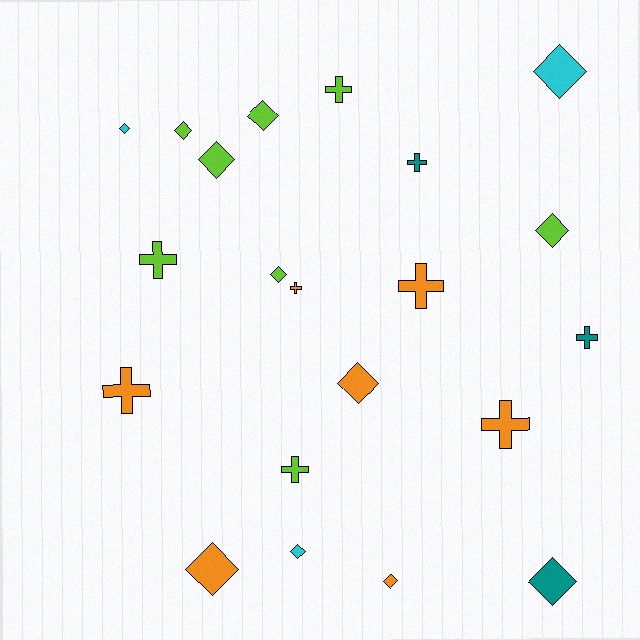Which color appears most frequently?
Lime, with 8 objects.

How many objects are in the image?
There are 21 objects.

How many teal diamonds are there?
There is 1 teal diamond.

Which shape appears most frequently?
Diamond, with 12 objects.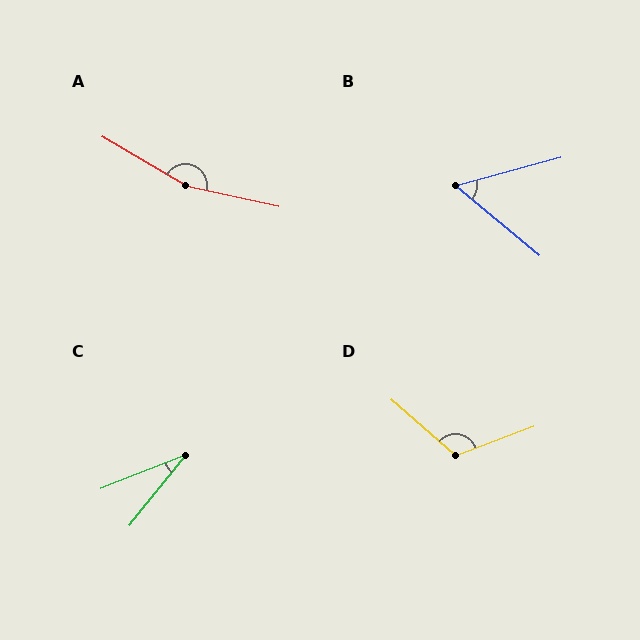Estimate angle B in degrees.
Approximately 55 degrees.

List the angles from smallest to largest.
C (30°), B (55°), D (118°), A (162°).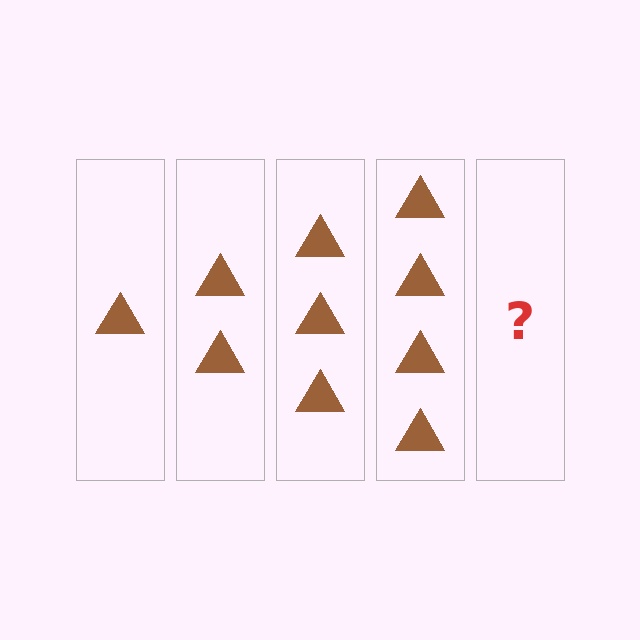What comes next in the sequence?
The next element should be 5 triangles.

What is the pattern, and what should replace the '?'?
The pattern is that each step adds one more triangle. The '?' should be 5 triangles.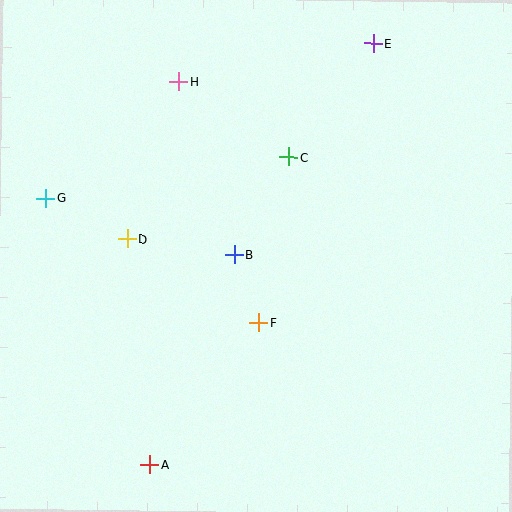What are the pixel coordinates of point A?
Point A is at (150, 464).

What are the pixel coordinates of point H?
Point H is at (179, 82).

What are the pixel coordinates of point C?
Point C is at (289, 157).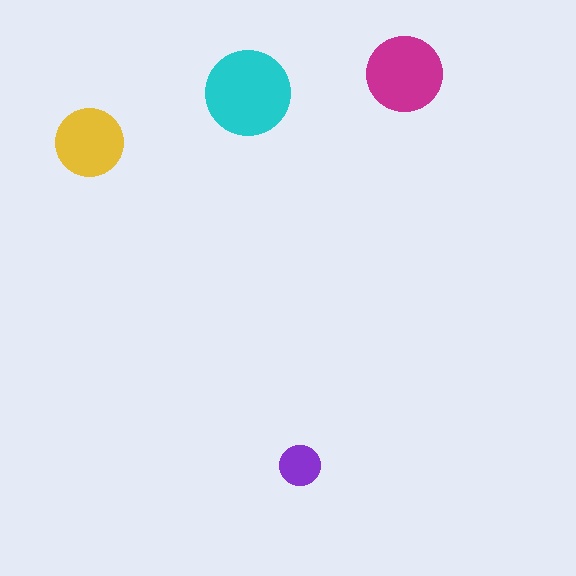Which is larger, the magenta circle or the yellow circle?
The magenta one.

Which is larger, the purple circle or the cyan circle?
The cyan one.